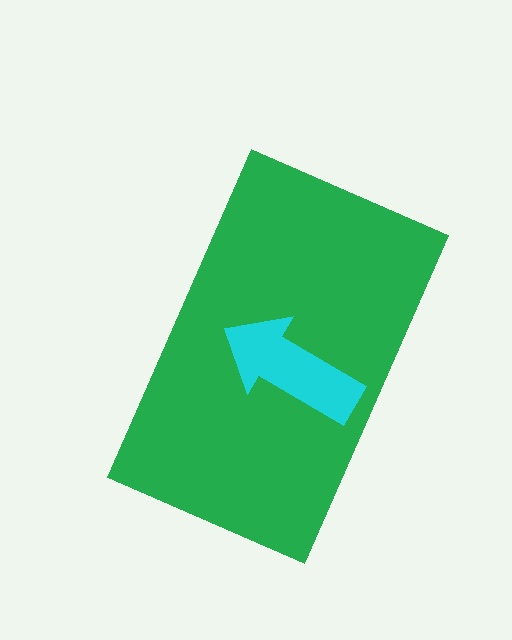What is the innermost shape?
The cyan arrow.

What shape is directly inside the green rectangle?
The cyan arrow.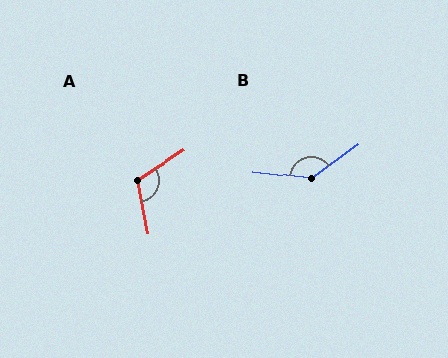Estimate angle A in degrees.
Approximately 111 degrees.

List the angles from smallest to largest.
A (111°), B (138°).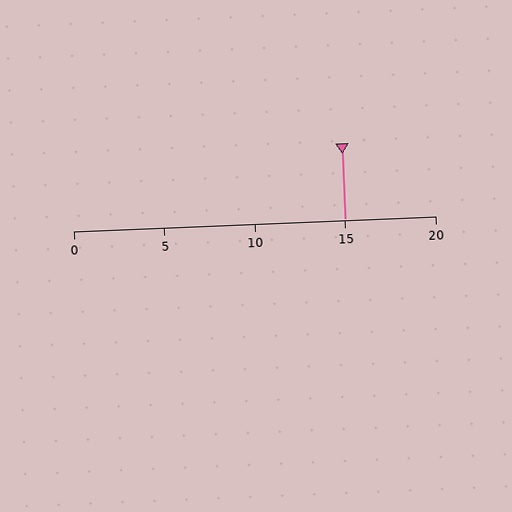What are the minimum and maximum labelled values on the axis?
The axis runs from 0 to 20.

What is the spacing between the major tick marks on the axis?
The major ticks are spaced 5 apart.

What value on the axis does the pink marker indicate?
The marker indicates approximately 15.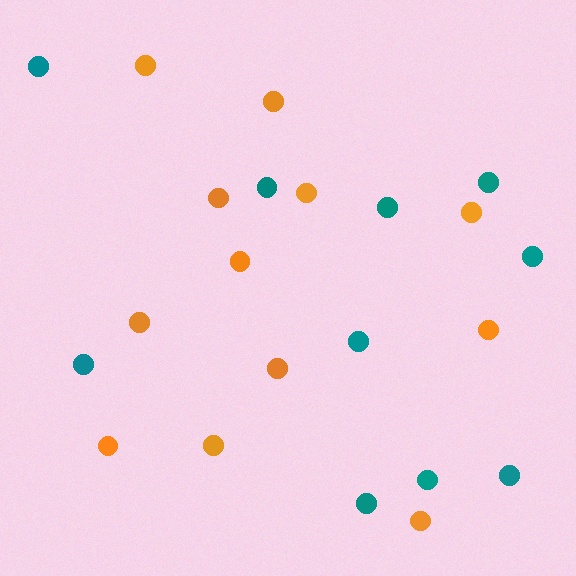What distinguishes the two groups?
There are 2 groups: one group of teal circles (10) and one group of orange circles (12).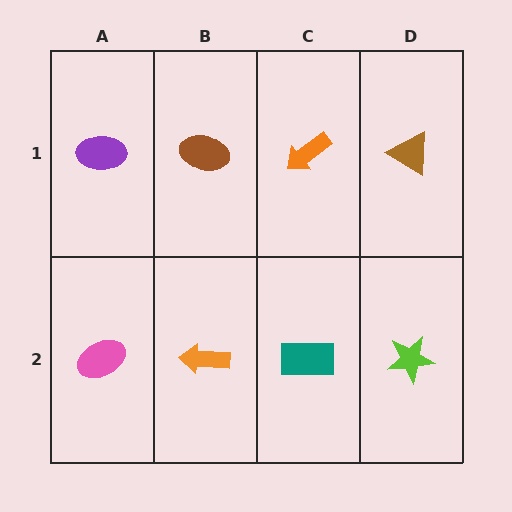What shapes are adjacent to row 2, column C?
An orange arrow (row 1, column C), an orange arrow (row 2, column B), a lime star (row 2, column D).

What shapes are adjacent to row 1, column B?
An orange arrow (row 2, column B), a purple ellipse (row 1, column A), an orange arrow (row 1, column C).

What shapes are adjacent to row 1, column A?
A pink ellipse (row 2, column A), a brown ellipse (row 1, column B).